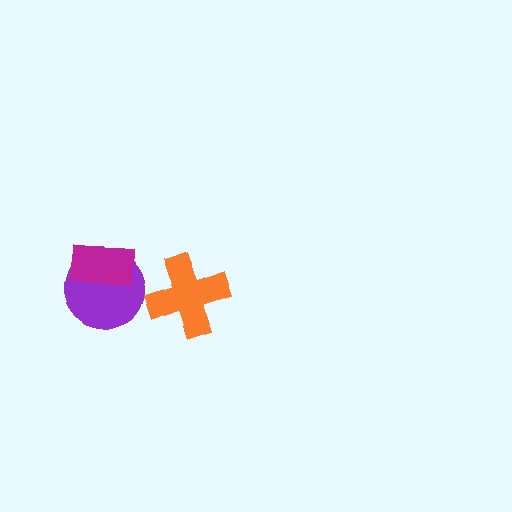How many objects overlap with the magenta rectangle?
1 object overlaps with the magenta rectangle.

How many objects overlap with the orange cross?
0 objects overlap with the orange cross.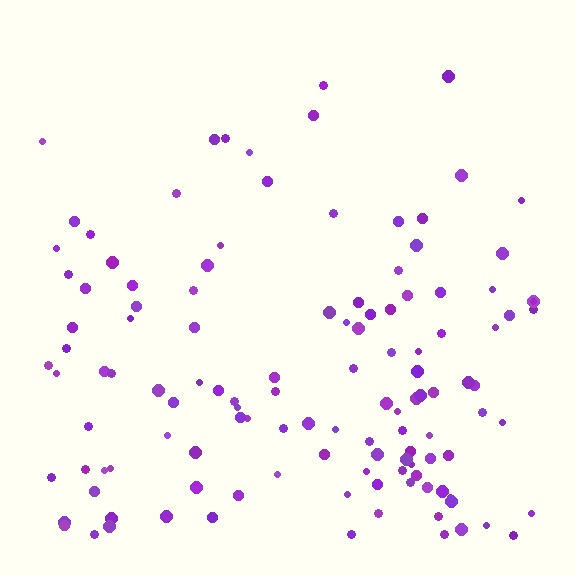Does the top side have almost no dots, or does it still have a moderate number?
Still a moderate number, just noticeably fewer than the bottom.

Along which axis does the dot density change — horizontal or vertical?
Vertical.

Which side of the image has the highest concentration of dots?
The bottom.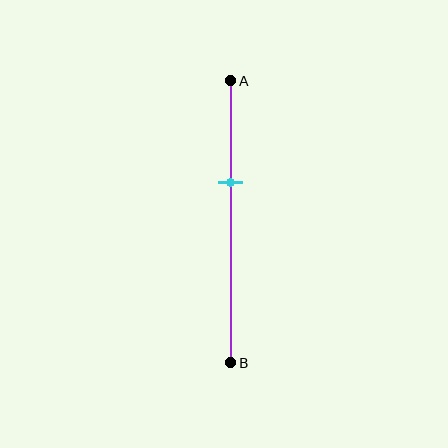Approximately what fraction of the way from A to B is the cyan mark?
The cyan mark is approximately 35% of the way from A to B.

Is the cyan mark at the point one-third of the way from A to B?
Yes, the mark is approximately at the one-third point.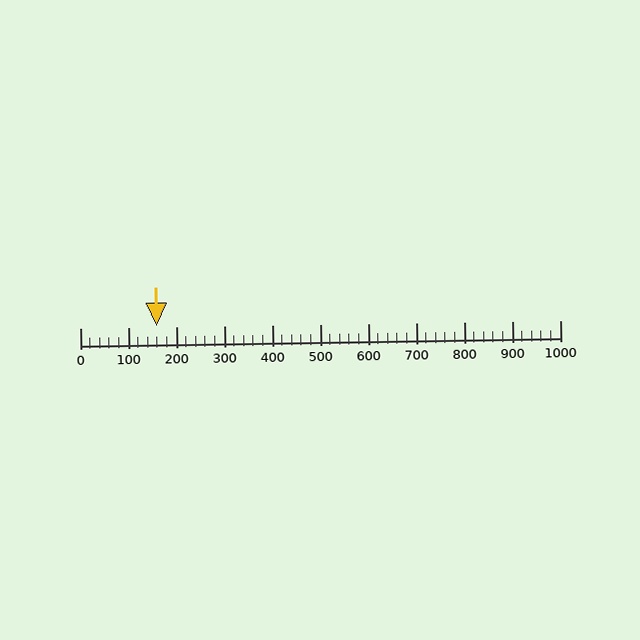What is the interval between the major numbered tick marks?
The major tick marks are spaced 100 units apart.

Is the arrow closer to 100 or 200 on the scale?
The arrow is closer to 200.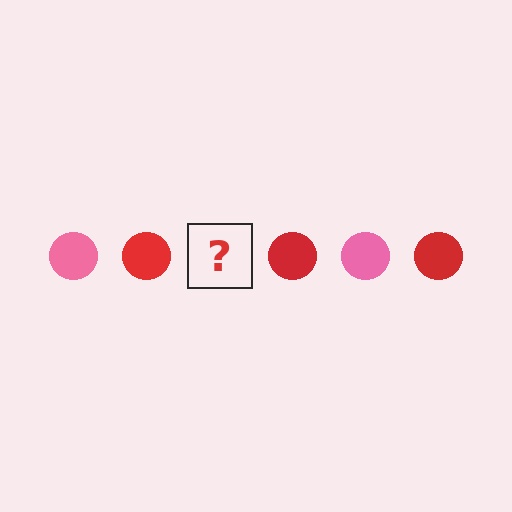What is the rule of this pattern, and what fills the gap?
The rule is that the pattern cycles through pink, red circles. The gap should be filled with a pink circle.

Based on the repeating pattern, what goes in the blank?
The blank should be a pink circle.